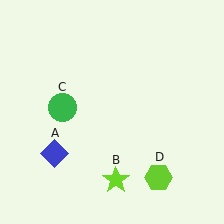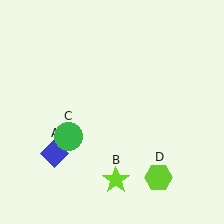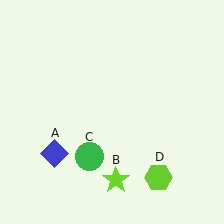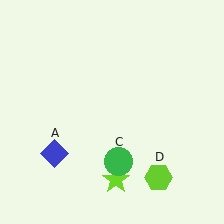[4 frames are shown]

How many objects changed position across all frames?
1 object changed position: green circle (object C).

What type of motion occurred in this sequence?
The green circle (object C) rotated counterclockwise around the center of the scene.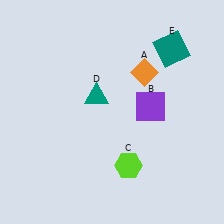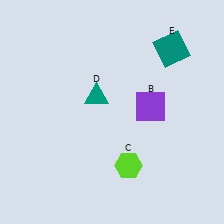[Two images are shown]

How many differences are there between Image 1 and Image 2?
There is 1 difference between the two images.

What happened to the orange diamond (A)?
The orange diamond (A) was removed in Image 2. It was in the top-right area of Image 1.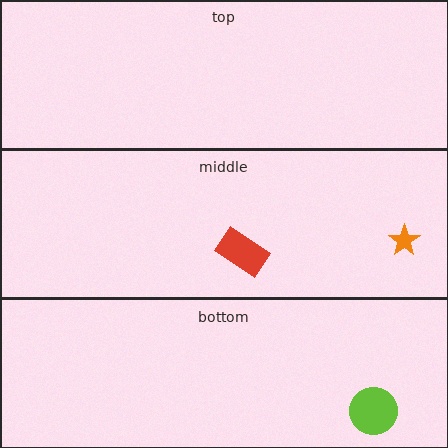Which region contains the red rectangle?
The middle region.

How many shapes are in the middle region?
2.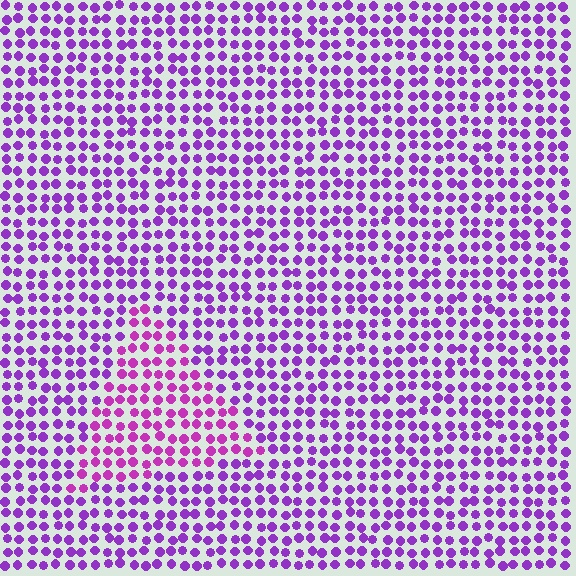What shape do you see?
I see a triangle.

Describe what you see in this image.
The image is filled with small purple elements in a uniform arrangement. A triangle-shaped region is visible where the elements are tinted to a slightly different hue, forming a subtle color boundary.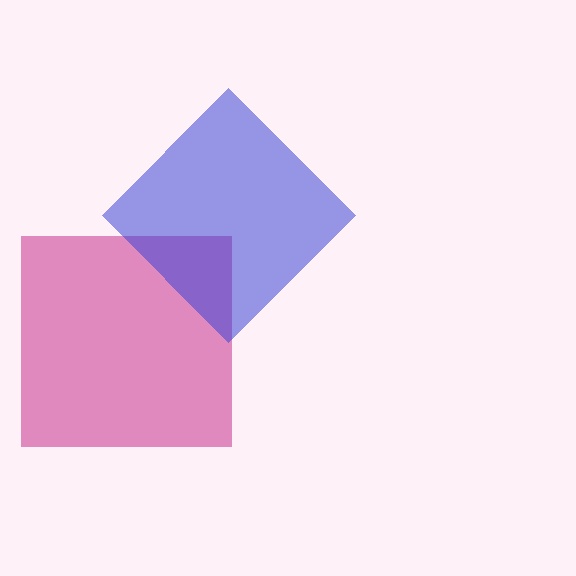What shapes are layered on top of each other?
The layered shapes are: a magenta square, a blue diamond.